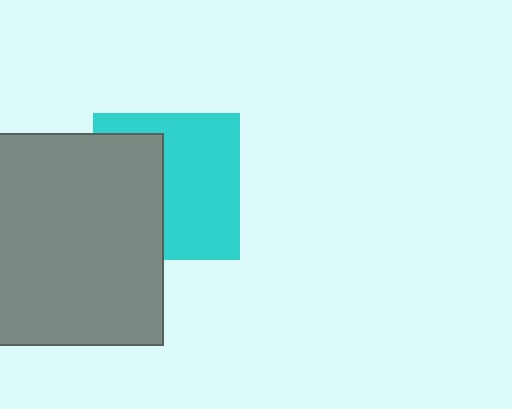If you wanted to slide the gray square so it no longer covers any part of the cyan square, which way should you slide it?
Slide it left — that is the most direct way to separate the two shapes.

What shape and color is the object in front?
The object in front is a gray square.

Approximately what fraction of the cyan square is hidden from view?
Roughly 41% of the cyan square is hidden behind the gray square.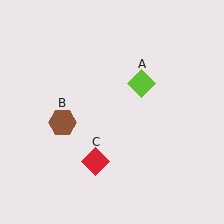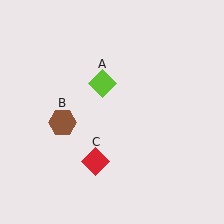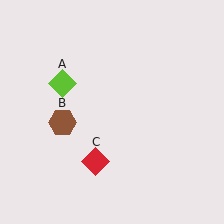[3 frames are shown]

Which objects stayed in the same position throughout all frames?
Brown hexagon (object B) and red diamond (object C) remained stationary.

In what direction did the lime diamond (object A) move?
The lime diamond (object A) moved left.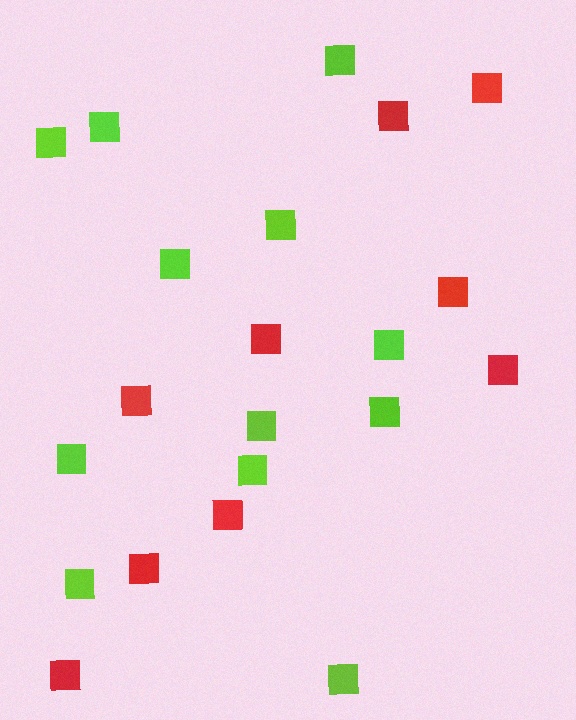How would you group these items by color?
There are 2 groups: one group of red squares (9) and one group of lime squares (12).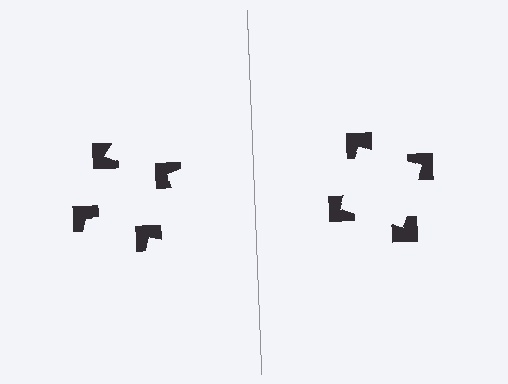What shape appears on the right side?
An illusory square.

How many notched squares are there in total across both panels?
8 — 4 on each side.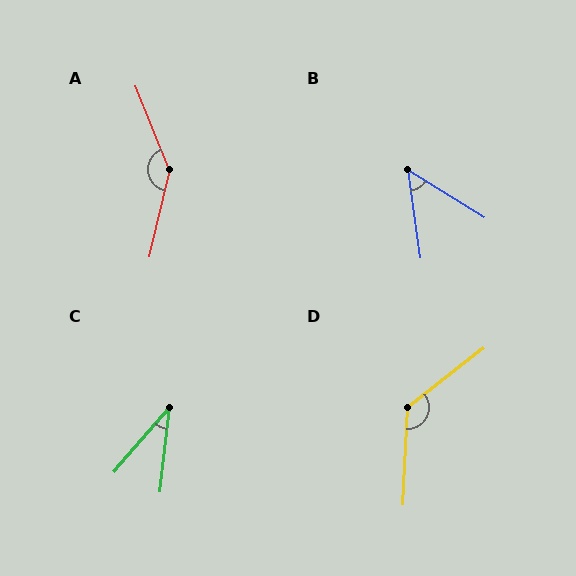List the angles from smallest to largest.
C (34°), B (50°), D (131°), A (145°).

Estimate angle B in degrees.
Approximately 50 degrees.